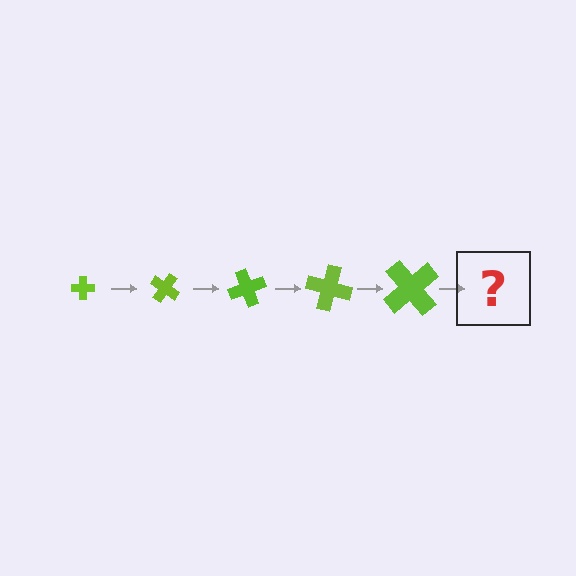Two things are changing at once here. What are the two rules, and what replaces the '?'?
The two rules are that the cross grows larger each step and it rotates 35 degrees each step. The '?' should be a cross, larger than the previous one and rotated 175 degrees from the start.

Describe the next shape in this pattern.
It should be a cross, larger than the previous one and rotated 175 degrees from the start.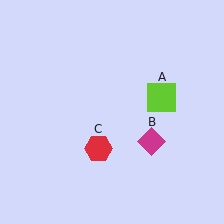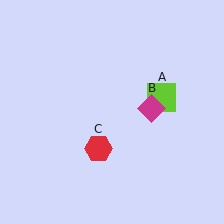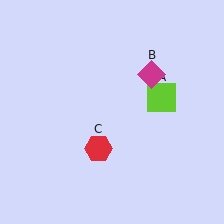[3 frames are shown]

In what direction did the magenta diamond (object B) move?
The magenta diamond (object B) moved up.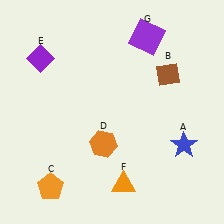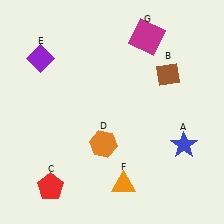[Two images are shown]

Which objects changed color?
C changed from orange to red. G changed from purple to magenta.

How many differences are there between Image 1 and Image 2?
There are 2 differences between the two images.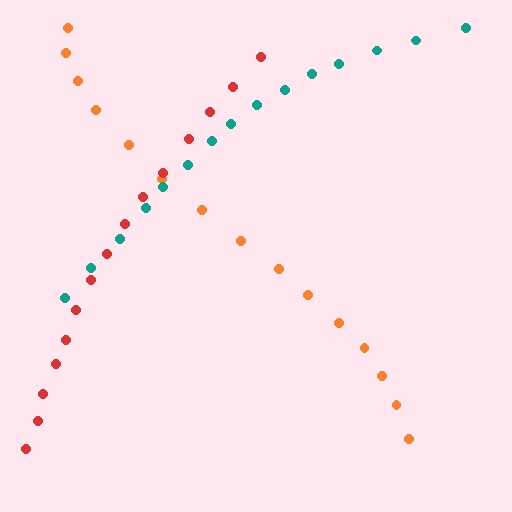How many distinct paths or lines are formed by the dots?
There are 3 distinct paths.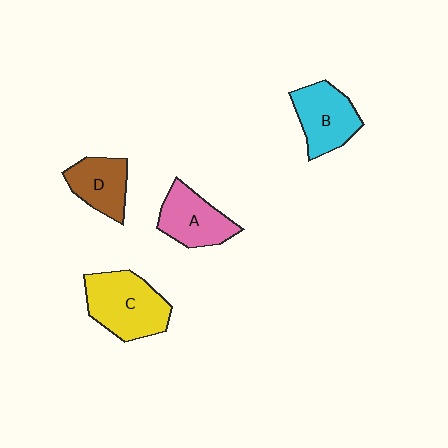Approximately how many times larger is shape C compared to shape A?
Approximately 1.3 times.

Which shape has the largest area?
Shape C (yellow).